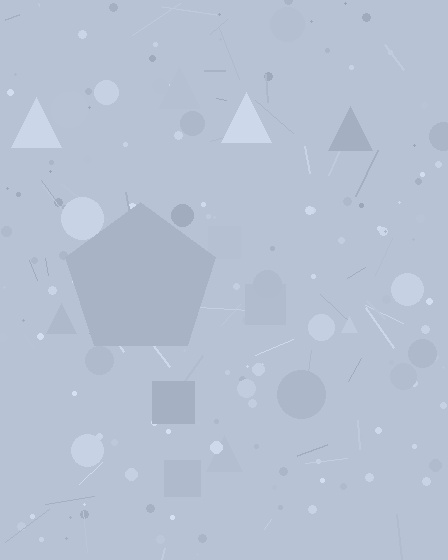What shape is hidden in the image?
A pentagon is hidden in the image.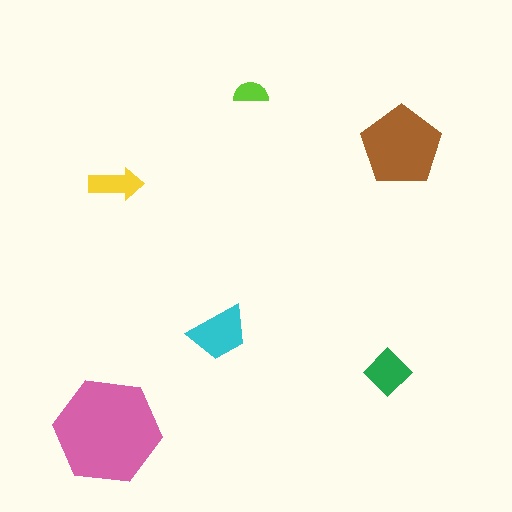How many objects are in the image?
There are 6 objects in the image.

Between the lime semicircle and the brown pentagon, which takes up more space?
The brown pentagon.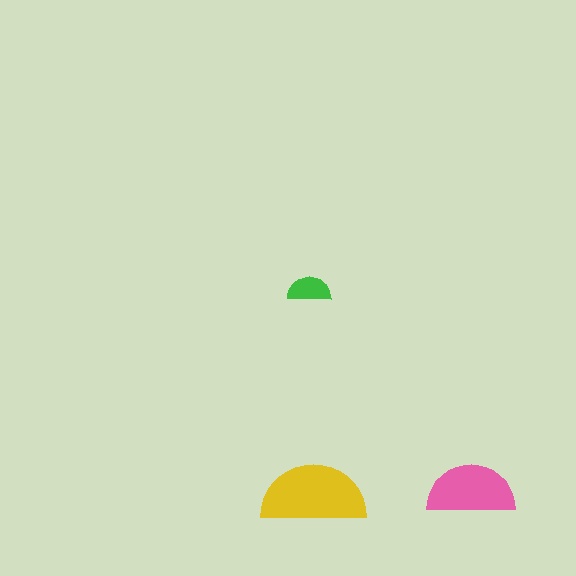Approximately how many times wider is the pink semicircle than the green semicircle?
About 2 times wider.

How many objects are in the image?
There are 3 objects in the image.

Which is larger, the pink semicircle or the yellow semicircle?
The yellow one.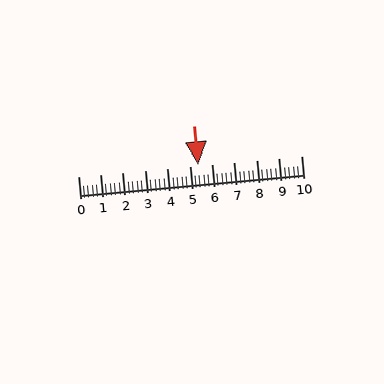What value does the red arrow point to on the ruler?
The red arrow points to approximately 5.4.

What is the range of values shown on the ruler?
The ruler shows values from 0 to 10.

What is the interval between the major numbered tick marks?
The major tick marks are spaced 1 units apart.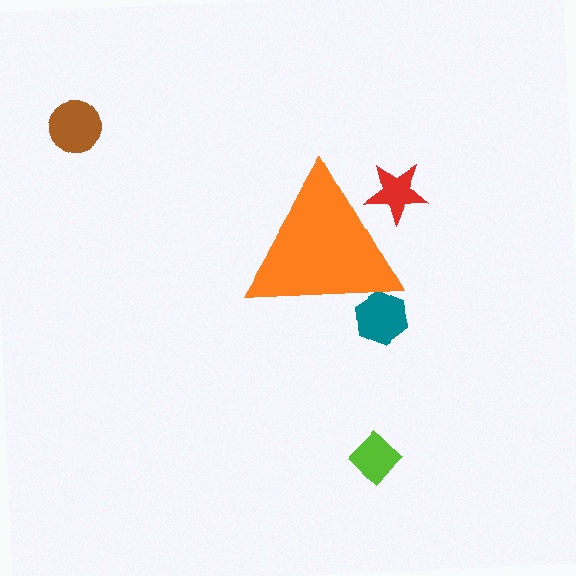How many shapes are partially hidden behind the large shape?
2 shapes are partially hidden.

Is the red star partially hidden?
Yes, the red star is partially hidden behind the orange triangle.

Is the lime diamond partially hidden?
No, the lime diamond is fully visible.